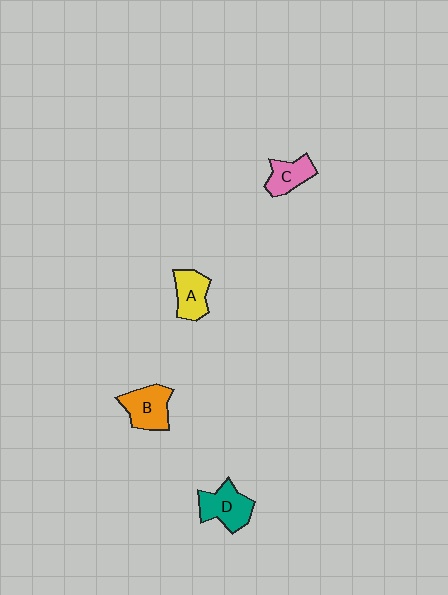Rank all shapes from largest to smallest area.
From largest to smallest: D (teal), B (orange), A (yellow), C (pink).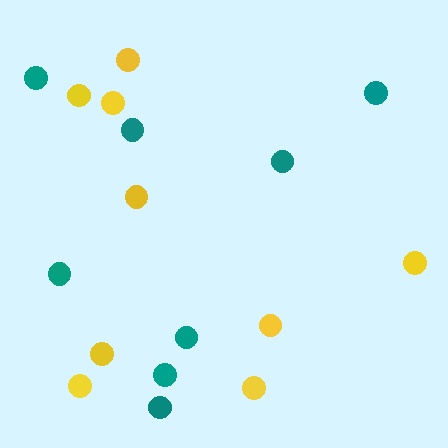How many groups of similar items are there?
There are 2 groups: one group of yellow circles (9) and one group of teal circles (8).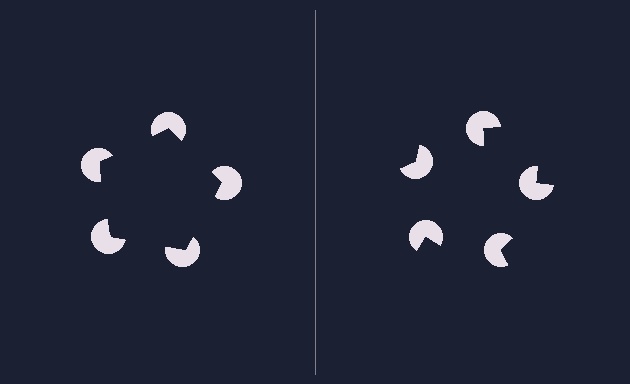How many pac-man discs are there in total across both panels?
10 — 5 on each side.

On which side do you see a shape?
An illusory pentagon appears on the left side. On the right side the wedge cuts are rotated, so no coherent shape forms.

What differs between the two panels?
The pac-man discs are positioned identically on both sides; only the wedge orientations differ. On the left they align to a pentagon; on the right they are misaligned.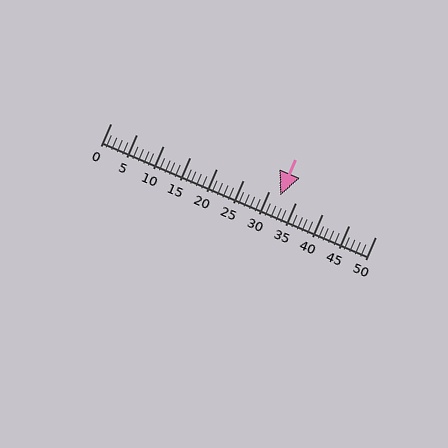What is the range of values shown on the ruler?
The ruler shows values from 0 to 50.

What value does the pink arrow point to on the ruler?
The pink arrow points to approximately 32.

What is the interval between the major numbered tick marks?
The major tick marks are spaced 5 units apart.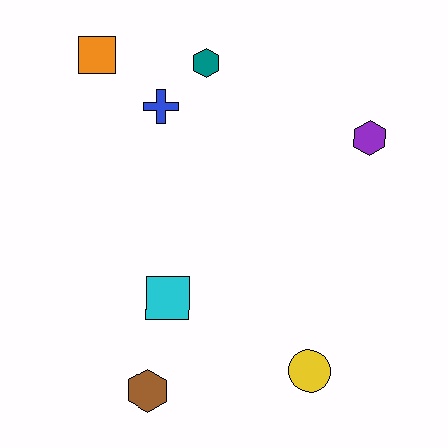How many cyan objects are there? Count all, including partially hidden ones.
There is 1 cyan object.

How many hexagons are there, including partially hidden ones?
There are 3 hexagons.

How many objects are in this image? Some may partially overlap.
There are 7 objects.